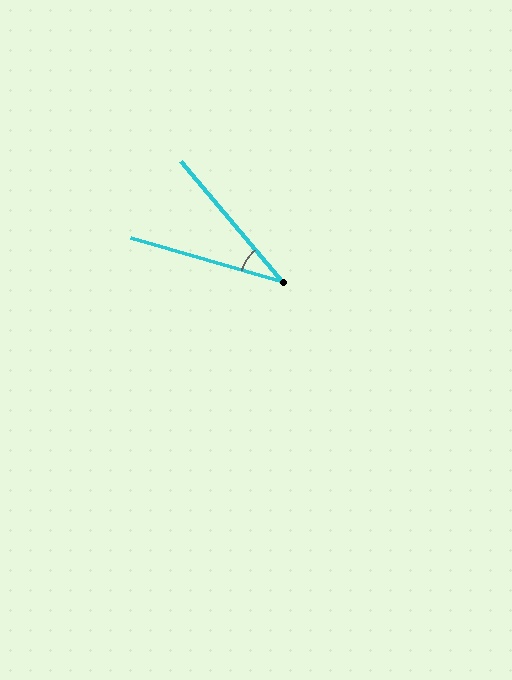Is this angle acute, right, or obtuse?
It is acute.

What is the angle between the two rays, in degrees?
Approximately 34 degrees.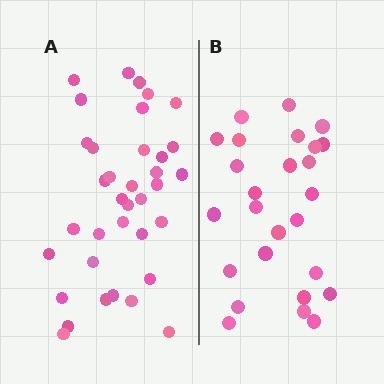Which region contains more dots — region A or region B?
Region A (the left region) has more dots.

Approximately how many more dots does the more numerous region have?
Region A has roughly 10 or so more dots than region B.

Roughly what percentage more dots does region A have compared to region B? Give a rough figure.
About 40% more.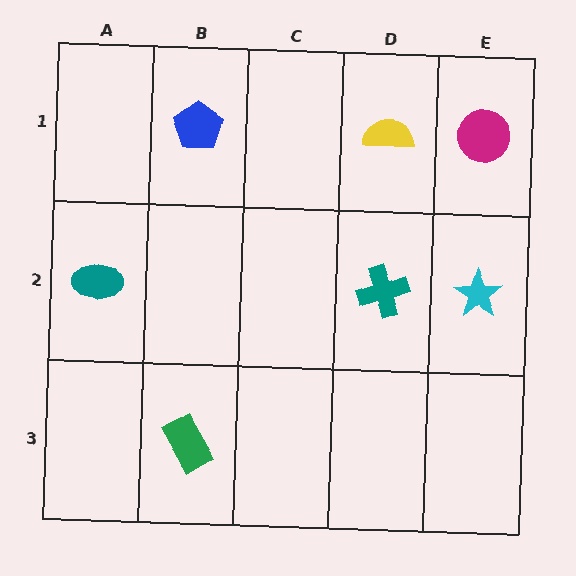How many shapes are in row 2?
3 shapes.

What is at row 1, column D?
A yellow semicircle.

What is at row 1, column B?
A blue pentagon.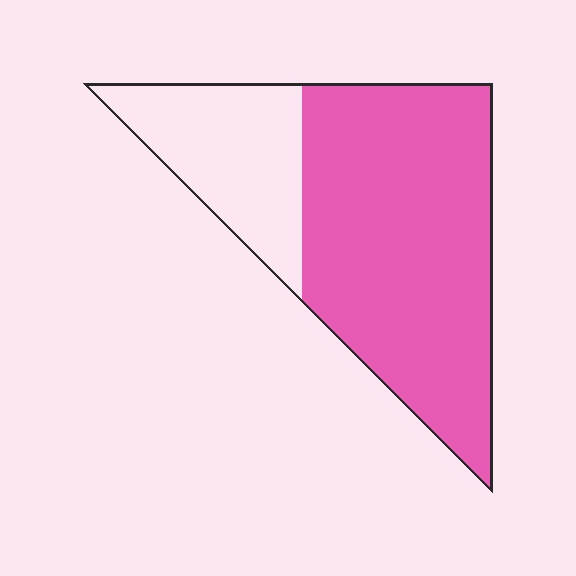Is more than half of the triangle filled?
Yes.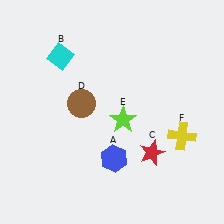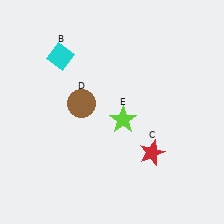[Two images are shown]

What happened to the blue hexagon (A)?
The blue hexagon (A) was removed in Image 2. It was in the bottom-right area of Image 1.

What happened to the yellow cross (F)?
The yellow cross (F) was removed in Image 2. It was in the bottom-right area of Image 1.